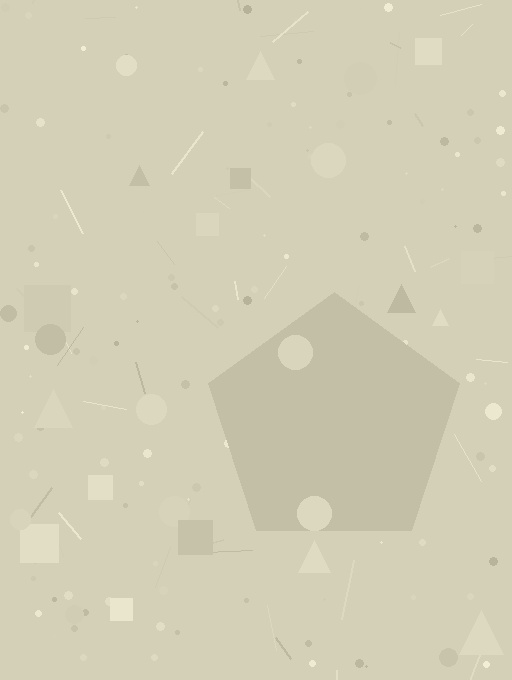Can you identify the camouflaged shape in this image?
The camouflaged shape is a pentagon.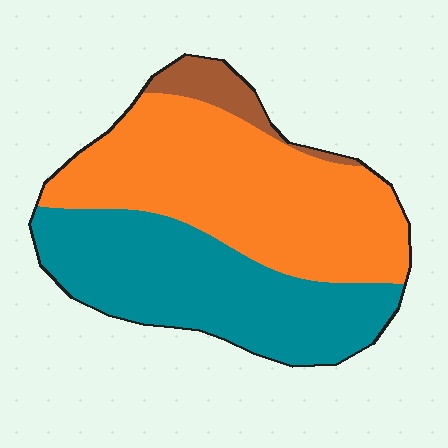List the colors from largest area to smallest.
From largest to smallest: orange, teal, brown.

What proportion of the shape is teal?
Teal covers 42% of the shape.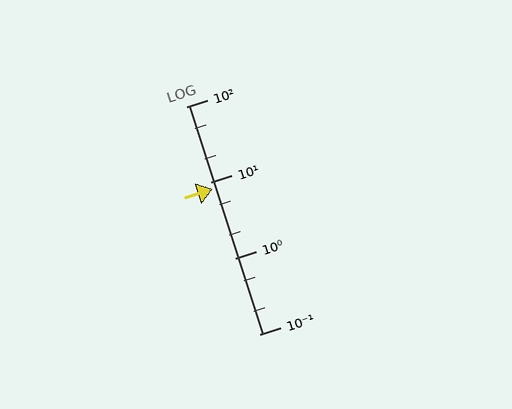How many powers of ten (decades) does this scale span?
The scale spans 3 decades, from 0.1 to 100.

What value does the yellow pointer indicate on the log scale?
The pointer indicates approximately 8.1.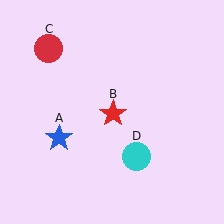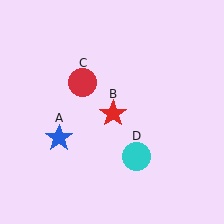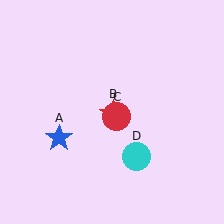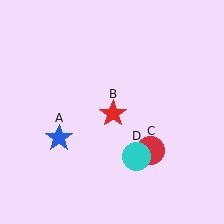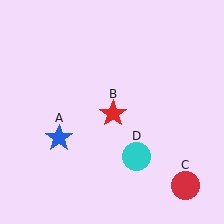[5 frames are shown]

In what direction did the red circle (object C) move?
The red circle (object C) moved down and to the right.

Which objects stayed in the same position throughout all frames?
Blue star (object A) and red star (object B) and cyan circle (object D) remained stationary.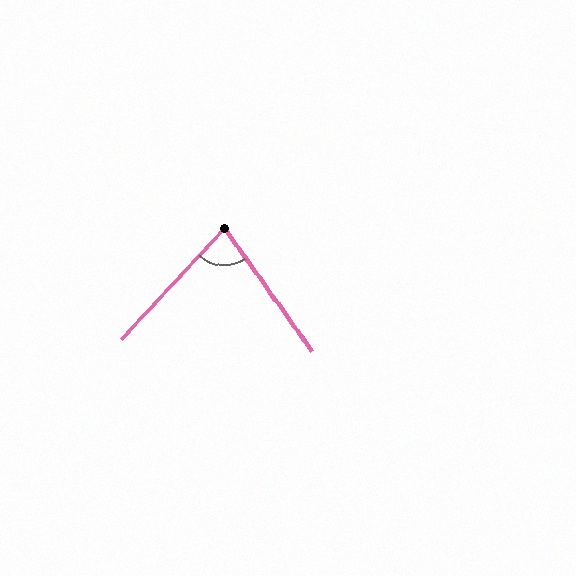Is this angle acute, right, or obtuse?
It is acute.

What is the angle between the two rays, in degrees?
Approximately 79 degrees.